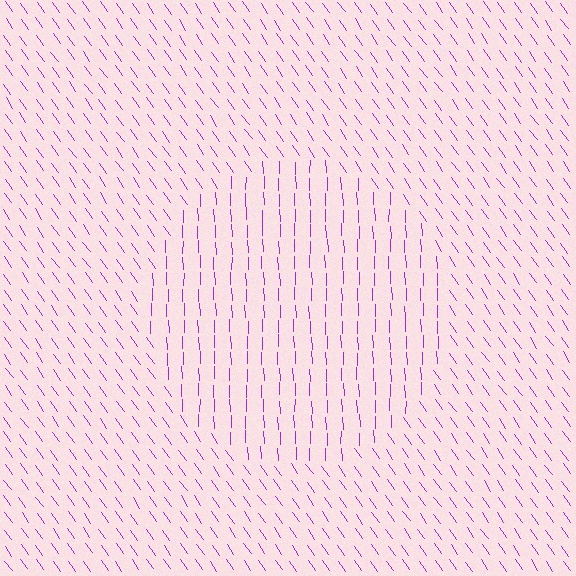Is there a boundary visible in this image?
Yes, there is a texture boundary formed by a change in line orientation.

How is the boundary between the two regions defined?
The boundary is defined purely by a change in line orientation (approximately 33 degrees difference). All lines are the same color and thickness.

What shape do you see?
I see a circle.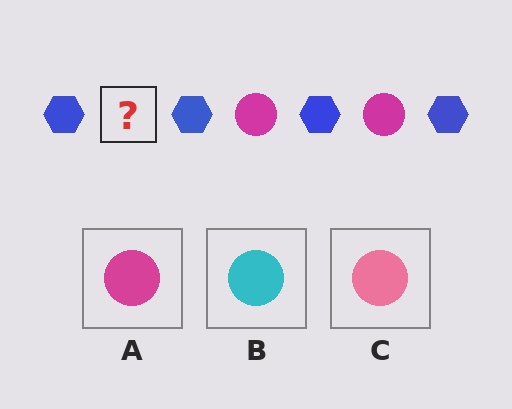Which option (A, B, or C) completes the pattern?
A.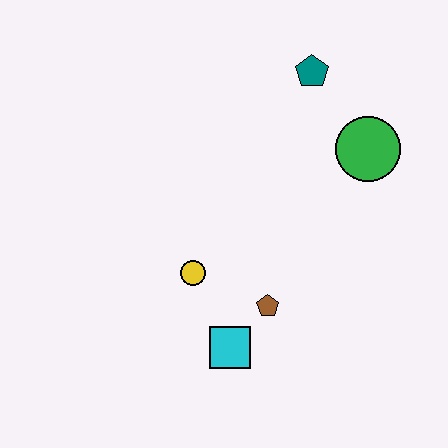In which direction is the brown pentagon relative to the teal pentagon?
The brown pentagon is below the teal pentagon.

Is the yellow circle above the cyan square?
Yes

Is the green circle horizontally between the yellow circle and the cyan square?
No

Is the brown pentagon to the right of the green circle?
No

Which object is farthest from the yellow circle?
The teal pentagon is farthest from the yellow circle.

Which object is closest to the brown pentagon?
The cyan square is closest to the brown pentagon.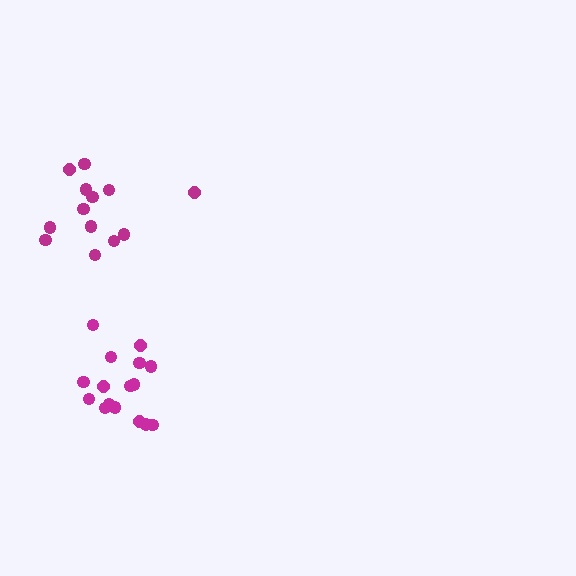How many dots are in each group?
Group 1: 13 dots, Group 2: 16 dots (29 total).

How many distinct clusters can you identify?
There are 2 distinct clusters.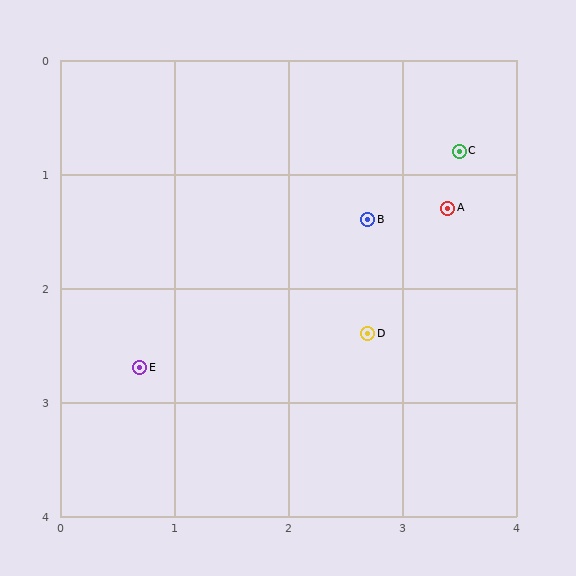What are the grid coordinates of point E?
Point E is at approximately (0.7, 2.7).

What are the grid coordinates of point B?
Point B is at approximately (2.7, 1.4).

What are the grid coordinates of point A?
Point A is at approximately (3.4, 1.3).